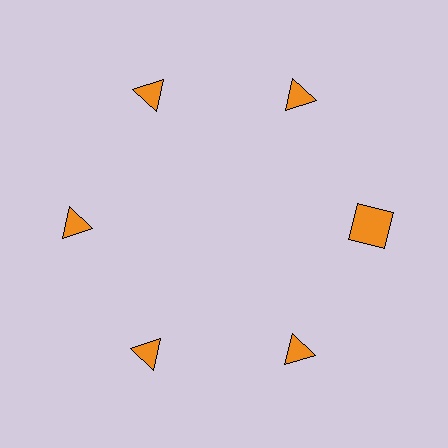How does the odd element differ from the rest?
It has a different shape: square instead of triangle.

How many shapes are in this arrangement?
There are 6 shapes arranged in a ring pattern.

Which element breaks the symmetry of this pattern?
The orange square at roughly the 3 o'clock position breaks the symmetry. All other shapes are orange triangles.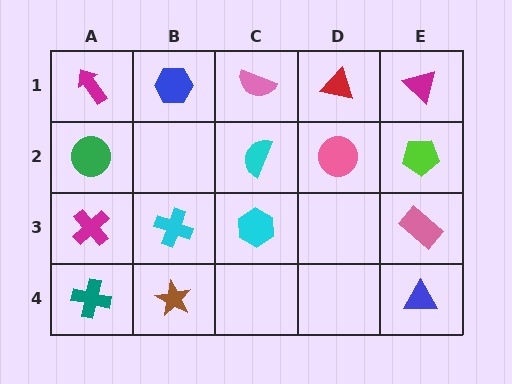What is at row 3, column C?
A cyan hexagon.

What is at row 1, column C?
A pink semicircle.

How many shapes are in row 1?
5 shapes.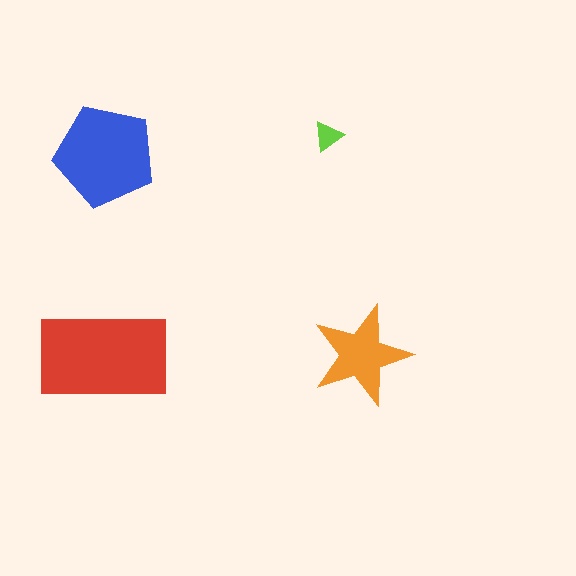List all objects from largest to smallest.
The red rectangle, the blue pentagon, the orange star, the lime triangle.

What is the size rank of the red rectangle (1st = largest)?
1st.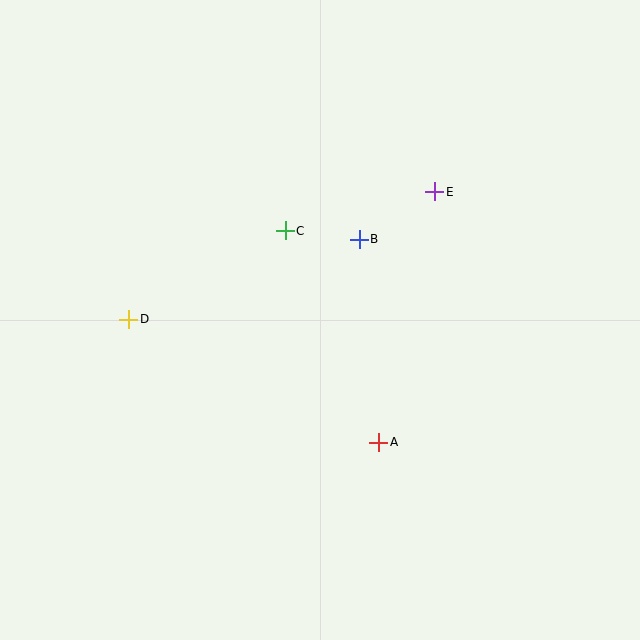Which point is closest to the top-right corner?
Point E is closest to the top-right corner.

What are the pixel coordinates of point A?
Point A is at (379, 442).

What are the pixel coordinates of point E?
Point E is at (435, 192).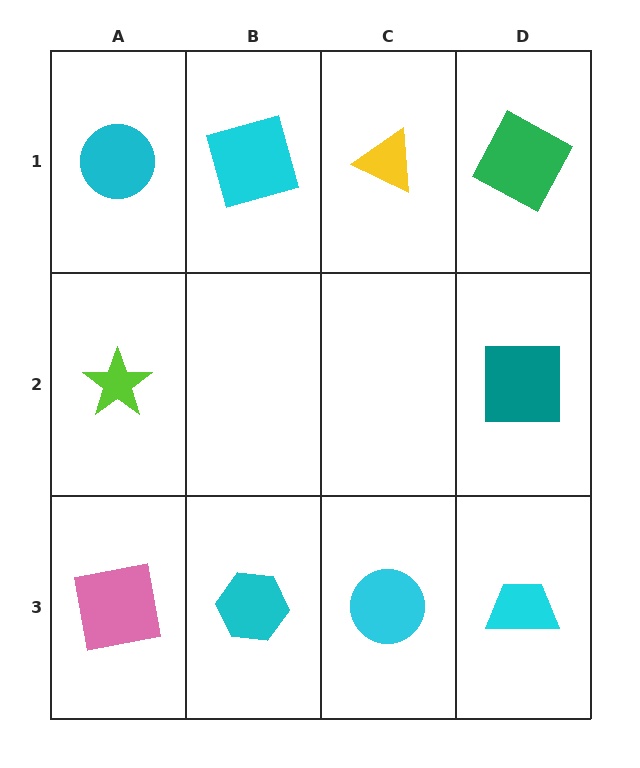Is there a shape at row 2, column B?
No, that cell is empty.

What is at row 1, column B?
A cyan square.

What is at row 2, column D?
A teal square.